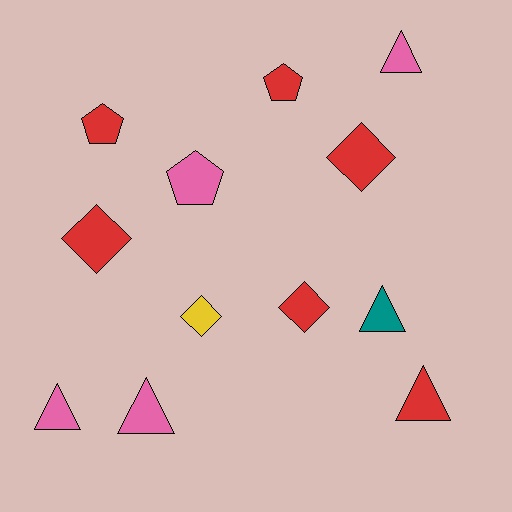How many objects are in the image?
There are 12 objects.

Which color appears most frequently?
Red, with 6 objects.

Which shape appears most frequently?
Triangle, with 5 objects.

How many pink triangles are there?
There are 3 pink triangles.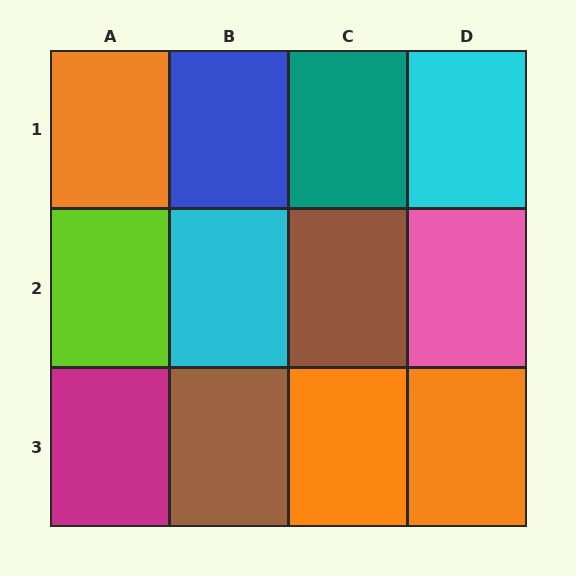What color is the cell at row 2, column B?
Cyan.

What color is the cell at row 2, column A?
Lime.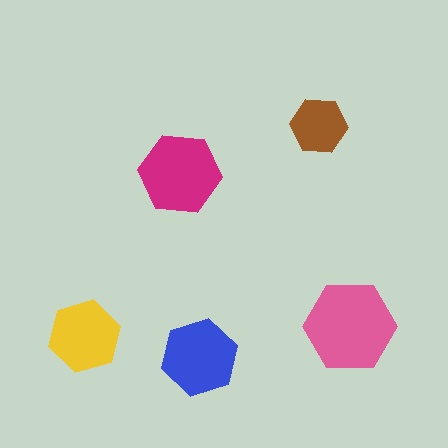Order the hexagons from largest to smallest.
the pink one, the magenta one, the blue one, the yellow one, the brown one.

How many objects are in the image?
There are 5 objects in the image.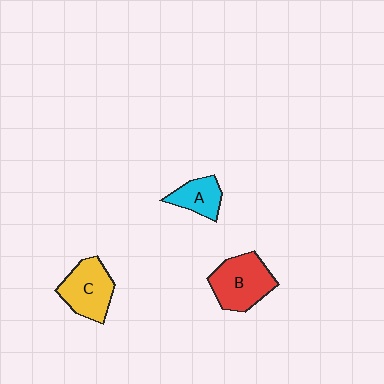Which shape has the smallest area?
Shape A (cyan).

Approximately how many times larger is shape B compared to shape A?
Approximately 1.8 times.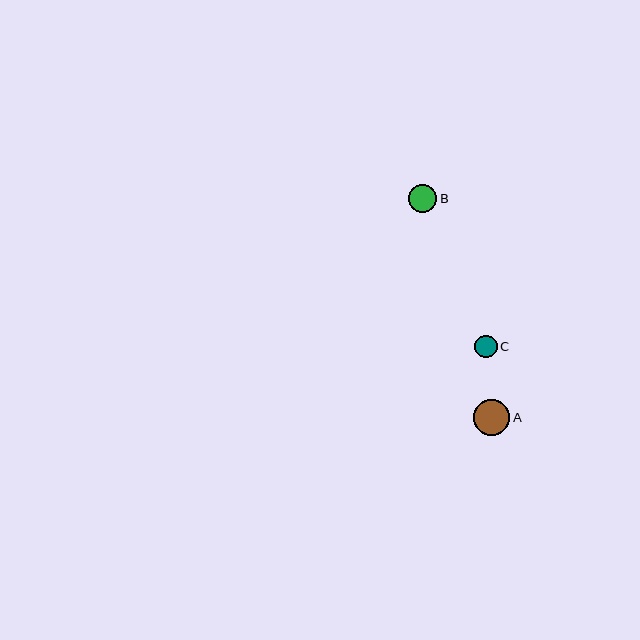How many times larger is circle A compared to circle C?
Circle A is approximately 1.6 times the size of circle C.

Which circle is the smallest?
Circle C is the smallest with a size of approximately 22 pixels.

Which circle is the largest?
Circle A is the largest with a size of approximately 36 pixels.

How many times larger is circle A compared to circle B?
Circle A is approximately 1.3 times the size of circle B.